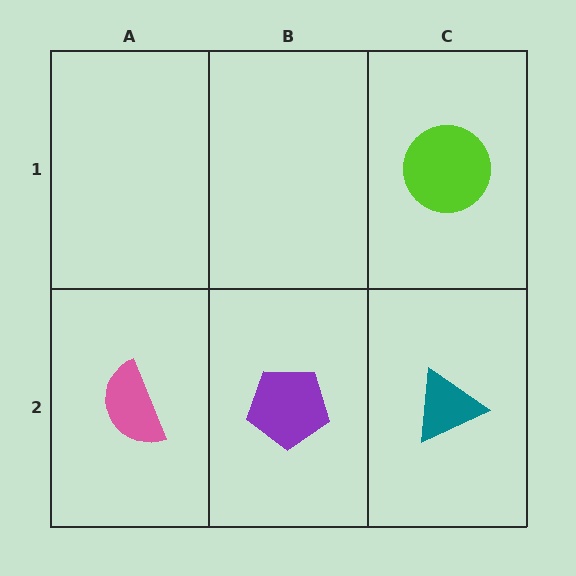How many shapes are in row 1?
1 shape.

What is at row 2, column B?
A purple pentagon.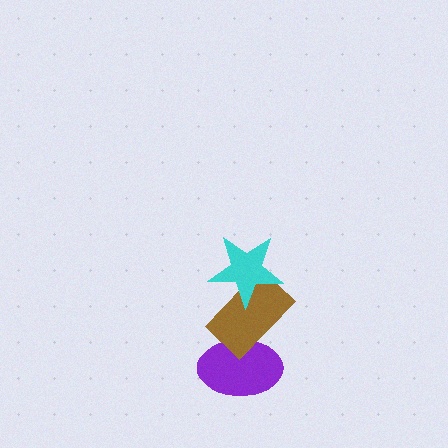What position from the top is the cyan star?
The cyan star is 1st from the top.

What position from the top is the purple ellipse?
The purple ellipse is 3rd from the top.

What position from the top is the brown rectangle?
The brown rectangle is 2nd from the top.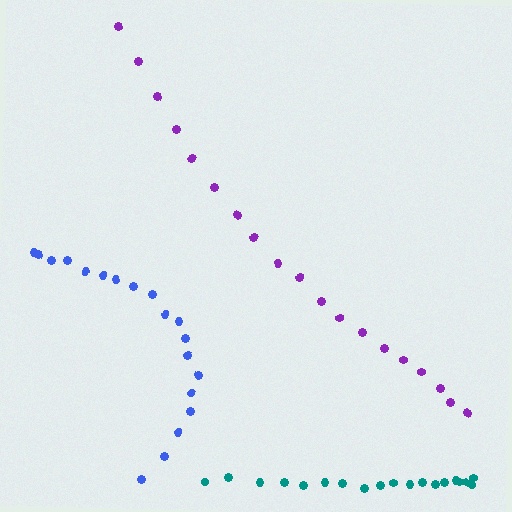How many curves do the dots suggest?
There are 3 distinct paths.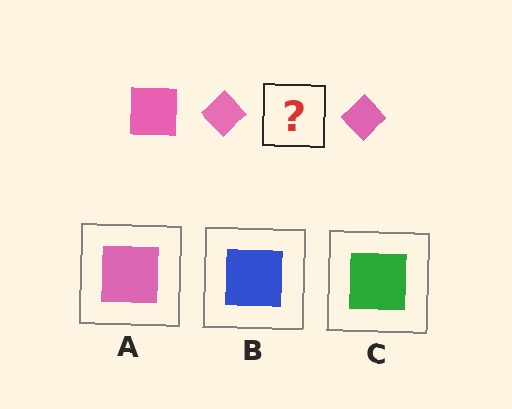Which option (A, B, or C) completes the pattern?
A.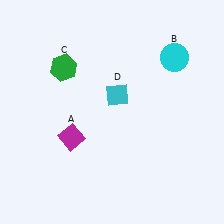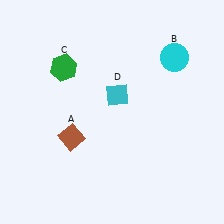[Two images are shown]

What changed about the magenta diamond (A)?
In Image 1, A is magenta. In Image 2, it changed to brown.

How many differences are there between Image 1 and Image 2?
There is 1 difference between the two images.